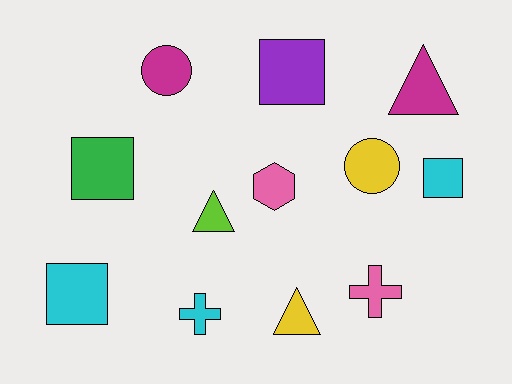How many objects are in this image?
There are 12 objects.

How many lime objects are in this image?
There is 1 lime object.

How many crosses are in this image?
There are 2 crosses.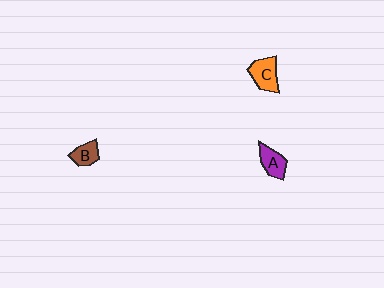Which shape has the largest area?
Shape C (orange).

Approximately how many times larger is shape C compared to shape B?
Approximately 1.5 times.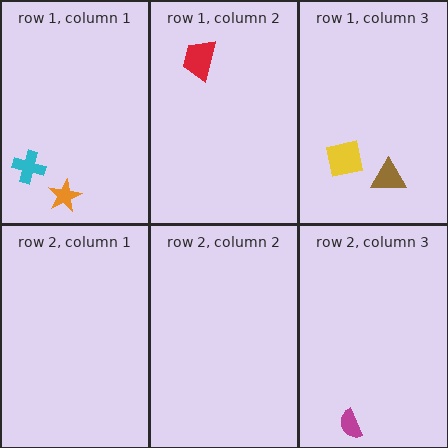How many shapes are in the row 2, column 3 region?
1.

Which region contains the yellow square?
The row 1, column 3 region.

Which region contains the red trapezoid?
The row 1, column 2 region.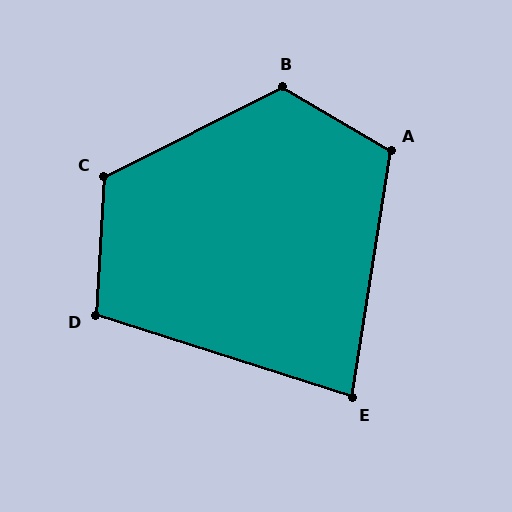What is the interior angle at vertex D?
Approximately 104 degrees (obtuse).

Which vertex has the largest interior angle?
B, at approximately 123 degrees.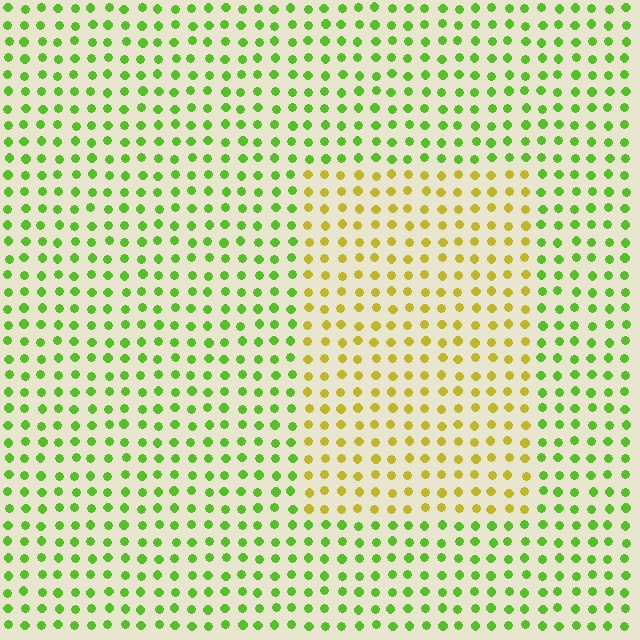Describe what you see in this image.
The image is filled with small lime elements in a uniform arrangement. A rectangle-shaped region is visible where the elements are tinted to a slightly different hue, forming a subtle color boundary.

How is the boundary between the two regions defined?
The boundary is defined purely by a slight shift in hue (about 47 degrees). Spacing, size, and orientation are identical on both sides.